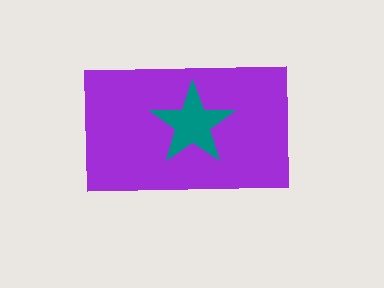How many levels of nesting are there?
2.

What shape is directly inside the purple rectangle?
The teal star.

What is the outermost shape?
The purple rectangle.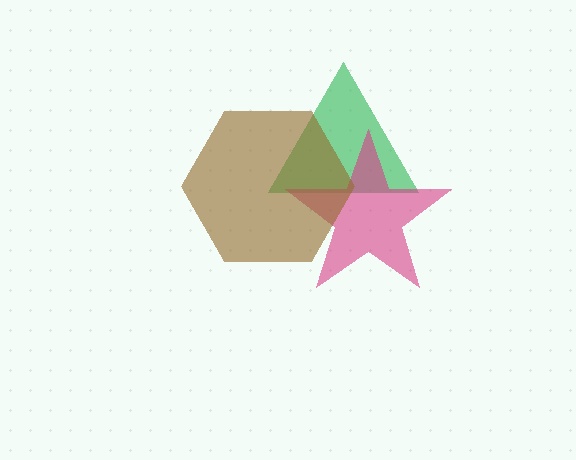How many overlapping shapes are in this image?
There are 3 overlapping shapes in the image.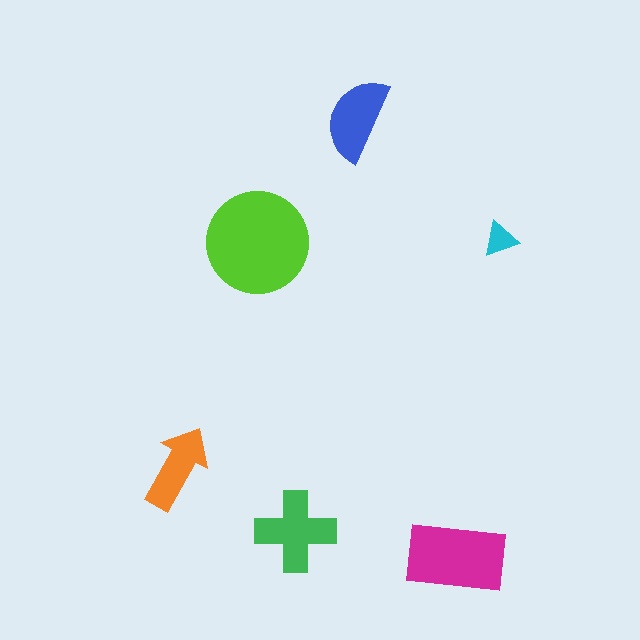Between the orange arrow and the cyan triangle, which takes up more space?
The orange arrow.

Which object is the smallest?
The cyan triangle.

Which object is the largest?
The lime circle.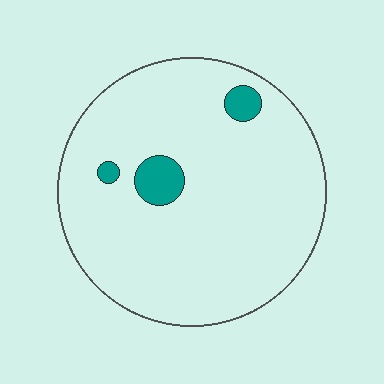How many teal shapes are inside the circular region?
3.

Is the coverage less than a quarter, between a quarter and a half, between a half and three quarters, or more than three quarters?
Less than a quarter.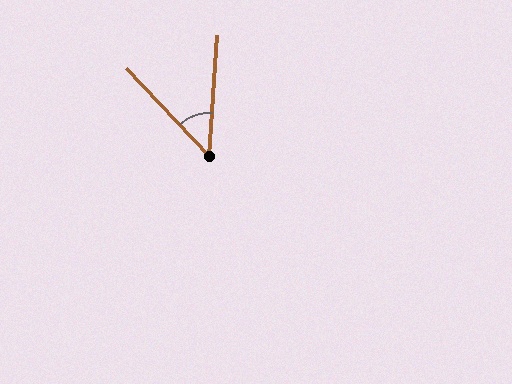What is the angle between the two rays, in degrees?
Approximately 47 degrees.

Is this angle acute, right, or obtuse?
It is acute.